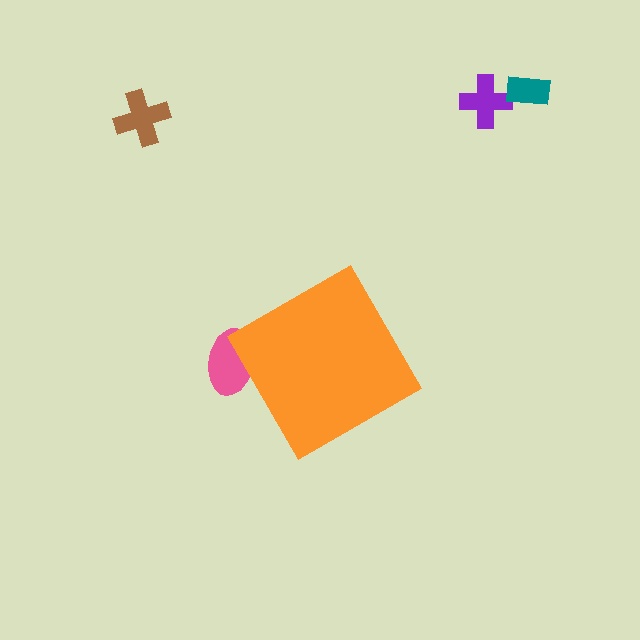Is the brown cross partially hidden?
No, the brown cross is fully visible.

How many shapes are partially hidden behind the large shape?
1 shape is partially hidden.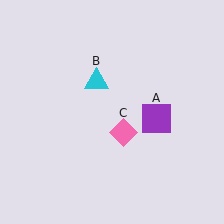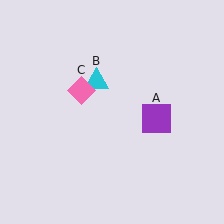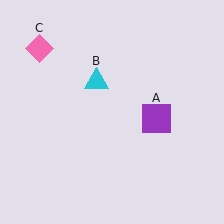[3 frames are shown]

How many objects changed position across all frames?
1 object changed position: pink diamond (object C).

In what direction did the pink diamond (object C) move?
The pink diamond (object C) moved up and to the left.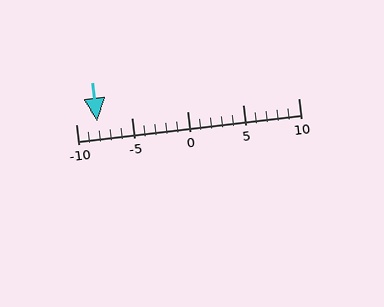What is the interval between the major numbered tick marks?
The major tick marks are spaced 5 units apart.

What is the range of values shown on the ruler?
The ruler shows values from -10 to 10.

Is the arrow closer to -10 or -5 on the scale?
The arrow is closer to -10.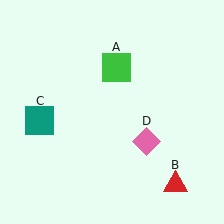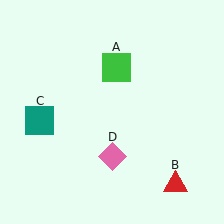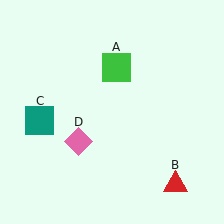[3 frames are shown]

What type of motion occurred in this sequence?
The pink diamond (object D) rotated clockwise around the center of the scene.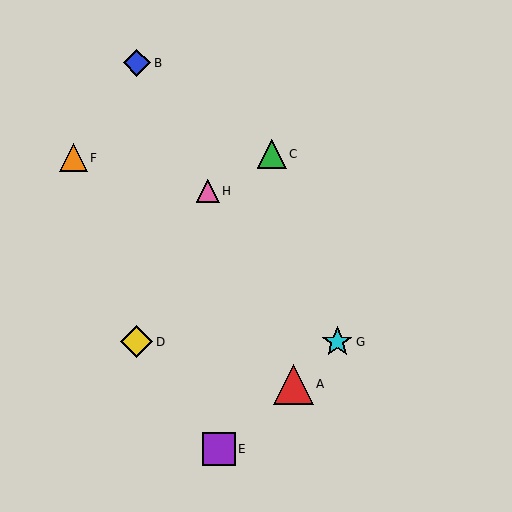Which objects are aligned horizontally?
Objects D, G are aligned horizontally.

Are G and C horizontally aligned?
No, G is at y≈342 and C is at y≈154.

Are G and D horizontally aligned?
Yes, both are at y≈342.